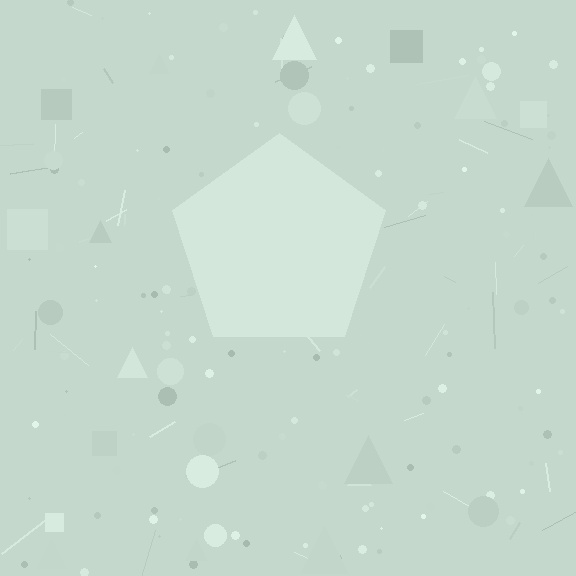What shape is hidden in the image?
A pentagon is hidden in the image.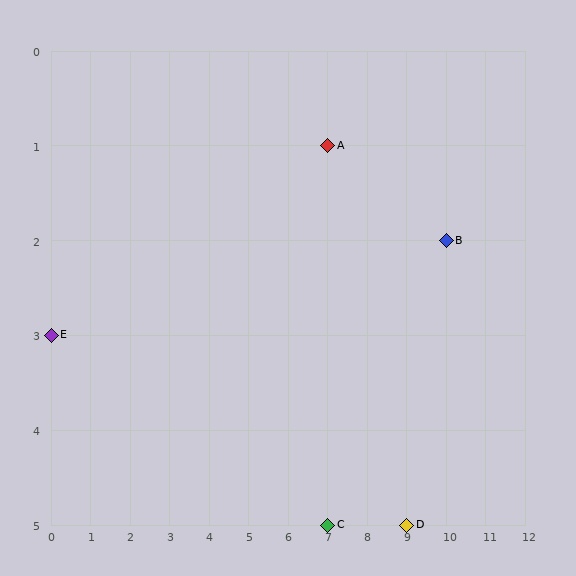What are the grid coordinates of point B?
Point B is at grid coordinates (10, 2).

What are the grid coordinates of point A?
Point A is at grid coordinates (7, 1).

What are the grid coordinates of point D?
Point D is at grid coordinates (9, 5).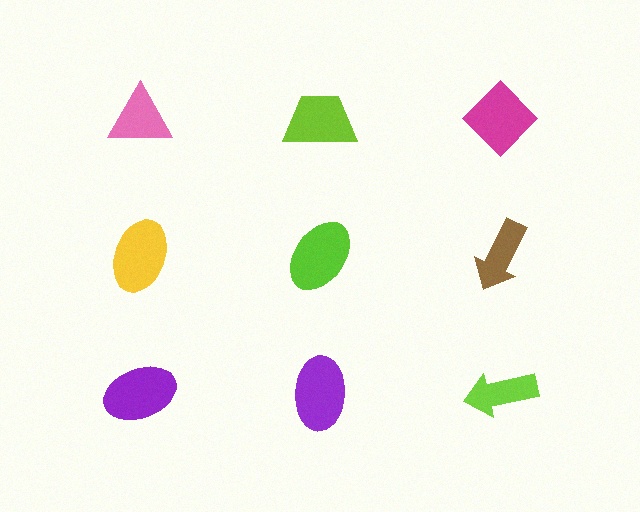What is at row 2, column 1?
A yellow ellipse.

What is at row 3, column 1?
A purple ellipse.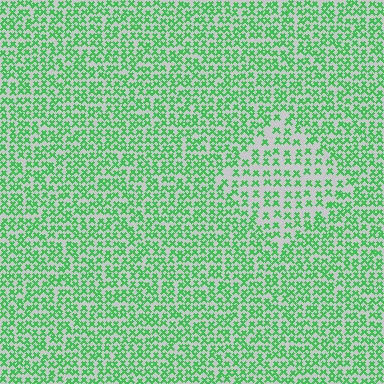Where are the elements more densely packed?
The elements are more densely packed outside the diamond boundary.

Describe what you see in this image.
The image contains small green elements arranged at two different densities. A diamond-shaped region is visible where the elements are less densely packed than the surrounding area.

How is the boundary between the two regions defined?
The boundary is defined by a change in element density (approximately 1.7x ratio). All elements are the same color, size, and shape.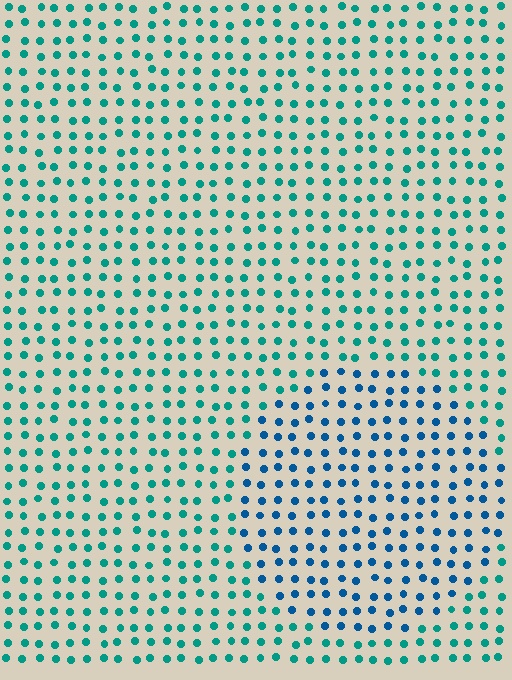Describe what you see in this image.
The image is filled with small teal elements in a uniform arrangement. A circle-shaped region is visible where the elements are tinted to a slightly different hue, forming a subtle color boundary.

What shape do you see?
I see a circle.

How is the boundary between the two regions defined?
The boundary is defined purely by a slight shift in hue (about 34 degrees). Spacing, size, and orientation are identical on both sides.